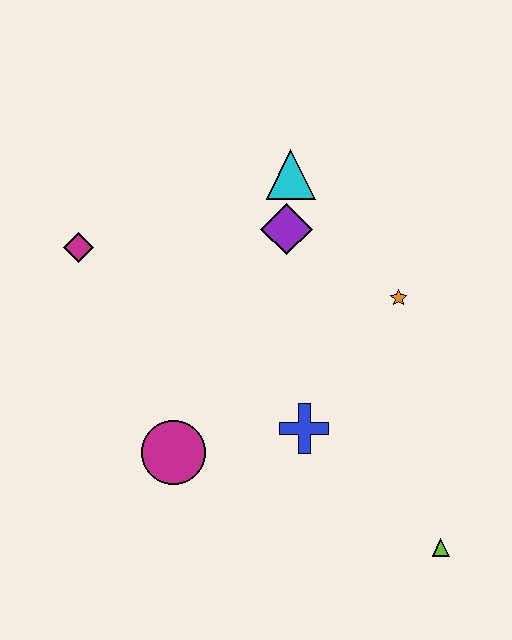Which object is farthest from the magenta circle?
The cyan triangle is farthest from the magenta circle.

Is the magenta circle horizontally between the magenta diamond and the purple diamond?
Yes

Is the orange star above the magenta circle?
Yes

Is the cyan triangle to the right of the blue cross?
No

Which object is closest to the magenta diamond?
The purple diamond is closest to the magenta diamond.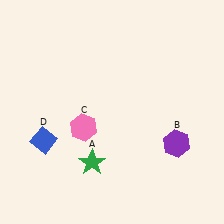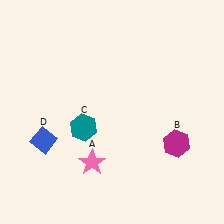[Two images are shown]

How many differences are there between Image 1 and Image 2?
There are 3 differences between the two images.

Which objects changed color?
A changed from green to pink. B changed from purple to magenta. C changed from pink to teal.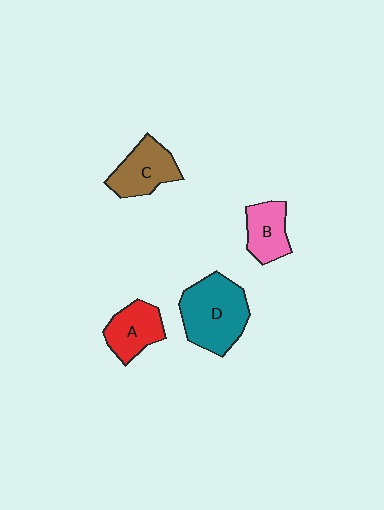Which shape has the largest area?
Shape D (teal).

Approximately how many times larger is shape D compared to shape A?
Approximately 1.7 times.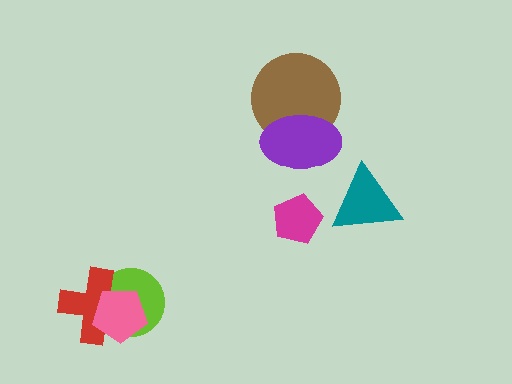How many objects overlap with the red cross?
2 objects overlap with the red cross.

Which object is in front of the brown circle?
The purple ellipse is in front of the brown circle.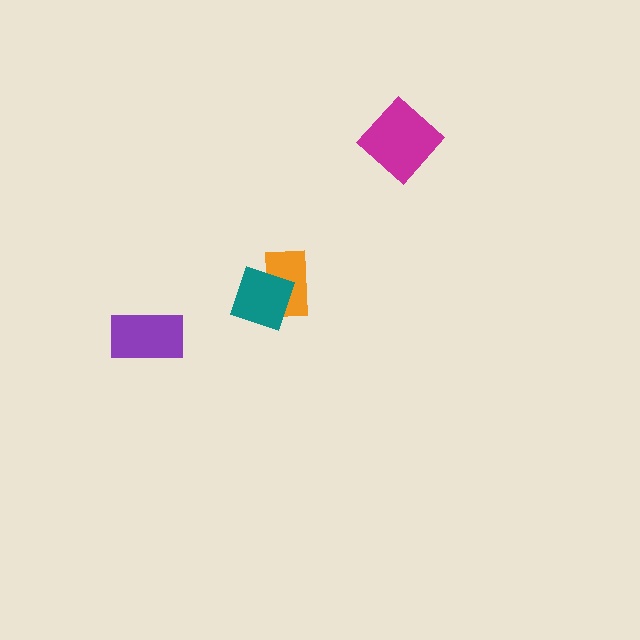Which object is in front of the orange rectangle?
The teal square is in front of the orange rectangle.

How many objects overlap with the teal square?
1 object overlaps with the teal square.